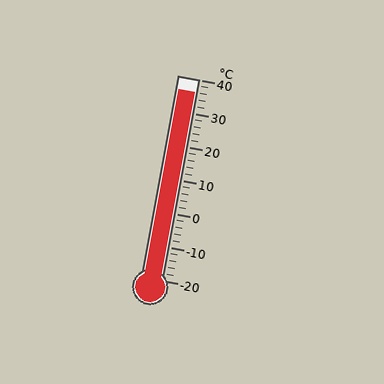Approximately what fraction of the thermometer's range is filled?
The thermometer is filled to approximately 95% of its range.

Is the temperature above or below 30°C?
The temperature is above 30°C.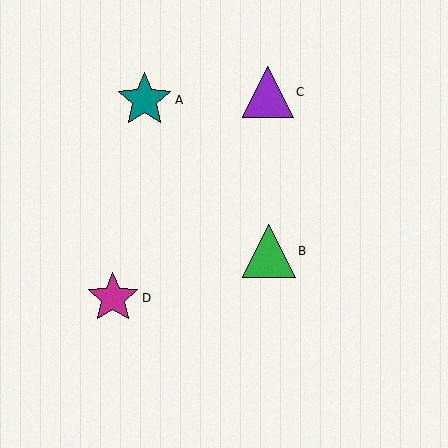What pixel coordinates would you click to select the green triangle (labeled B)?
Click at (269, 251) to select the green triangle B.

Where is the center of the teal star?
The center of the teal star is at (144, 100).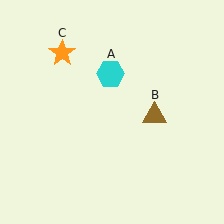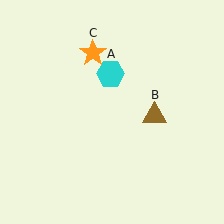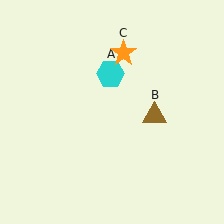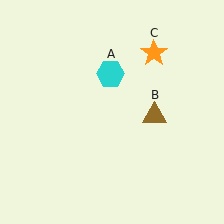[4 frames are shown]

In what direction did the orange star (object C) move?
The orange star (object C) moved right.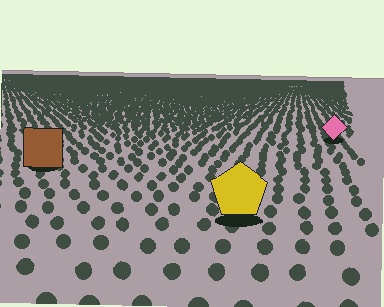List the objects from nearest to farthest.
From nearest to farthest: the yellow pentagon, the brown square, the pink diamond.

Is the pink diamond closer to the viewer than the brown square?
No. The brown square is closer — you can tell from the texture gradient: the ground texture is coarser near it.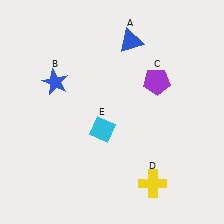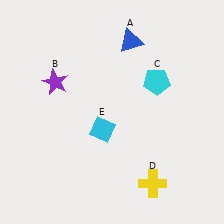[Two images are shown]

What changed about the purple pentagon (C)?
In Image 1, C is purple. In Image 2, it changed to cyan.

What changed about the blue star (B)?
In Image 1, B is blue. In Image 2, it changed to purple.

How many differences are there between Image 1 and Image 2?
There are 2 differences between the two images.